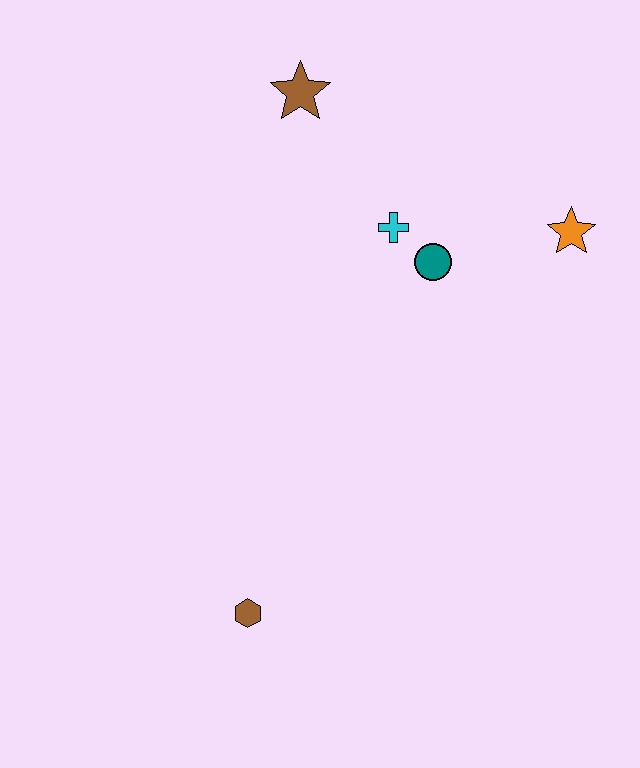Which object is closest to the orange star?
The teal circle is closest to the orange star.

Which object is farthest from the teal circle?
The brown hexagon is farthest from the teal circle.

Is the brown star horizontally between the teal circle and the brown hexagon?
Yes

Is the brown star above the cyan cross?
Yes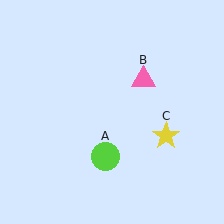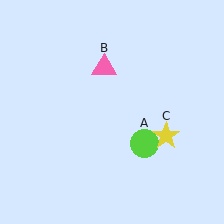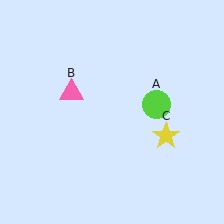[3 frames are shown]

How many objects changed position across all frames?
2 objects changed position: lime circle (object A), pink triangle (object B).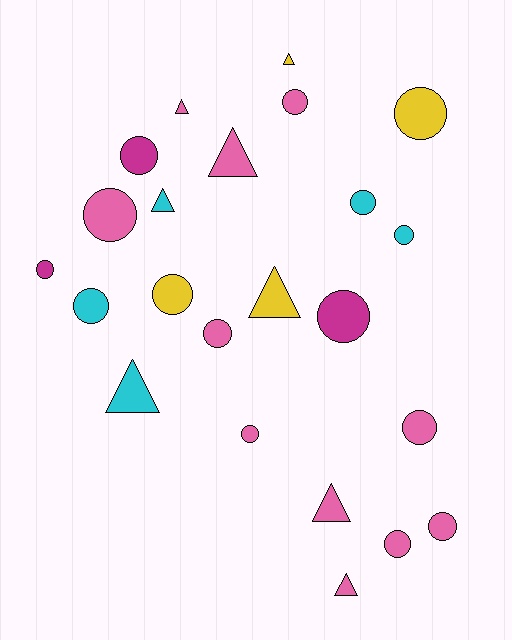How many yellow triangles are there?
There are 2 yellow triangles.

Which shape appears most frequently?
Circle, with 15 objects.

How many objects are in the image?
There are 23 objects.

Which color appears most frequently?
Pink, with 11 objects.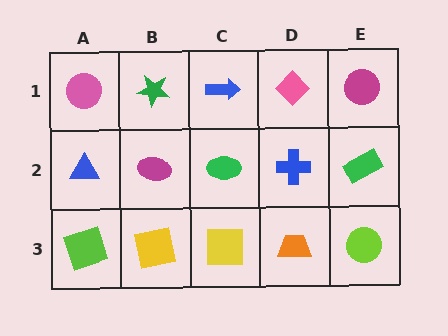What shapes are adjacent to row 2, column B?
A green star (row 1, column B), a yellow square (row 3, column B), a blue triangle (row 2, column A), a green ellipse (row 2, column C).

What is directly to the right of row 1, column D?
A magenta circle.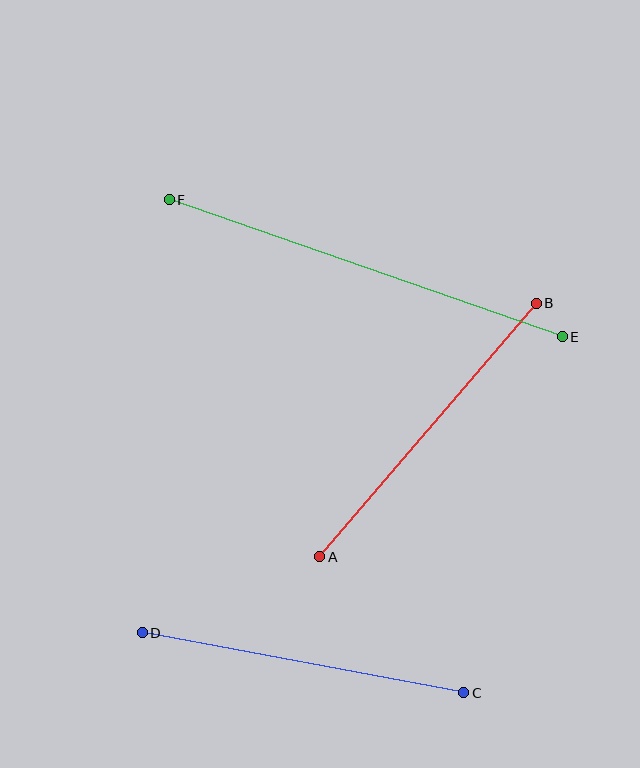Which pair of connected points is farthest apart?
Points E and F are farthest apart.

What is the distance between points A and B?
The distance is approximately 334 pixels.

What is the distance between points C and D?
The distance is approximately 327 pixels.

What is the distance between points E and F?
The distance is approximately 416 pixels.